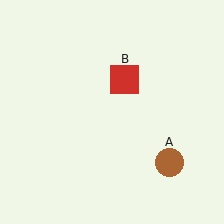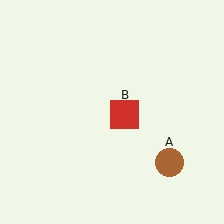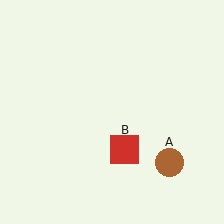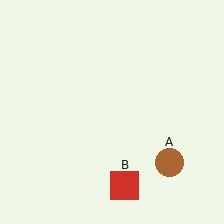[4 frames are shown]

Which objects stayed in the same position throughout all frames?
Brown circle (object A) remained stationary.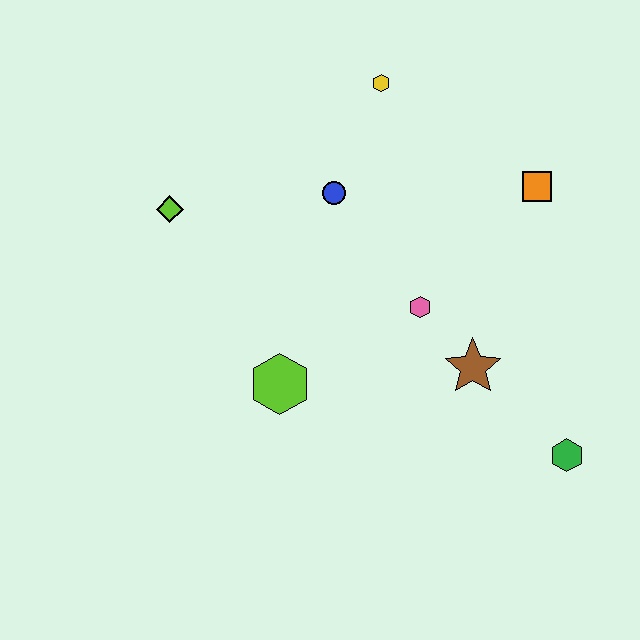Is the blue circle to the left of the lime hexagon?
No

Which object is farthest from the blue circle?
The green hexagon is farthest from the blue circle.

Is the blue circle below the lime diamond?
No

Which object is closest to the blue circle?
The yellow hexagon is closest to the blue circle.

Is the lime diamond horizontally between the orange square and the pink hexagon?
No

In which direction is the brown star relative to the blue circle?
The brown star is below the blue circle.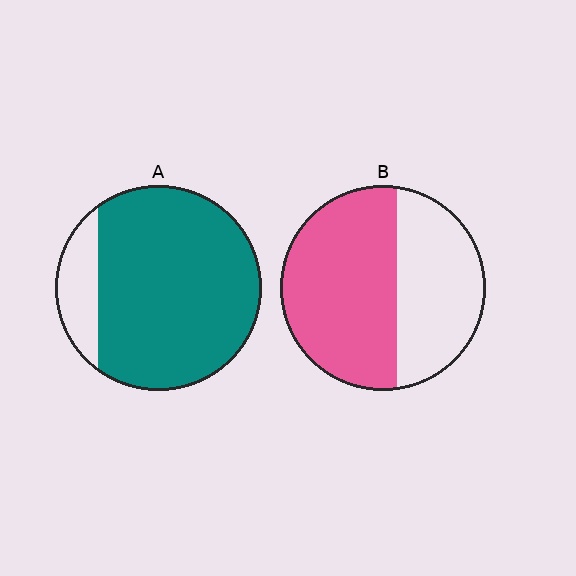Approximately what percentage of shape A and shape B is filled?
A is approximately 85% and B is approximately 60%.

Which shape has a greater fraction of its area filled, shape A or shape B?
Shape A.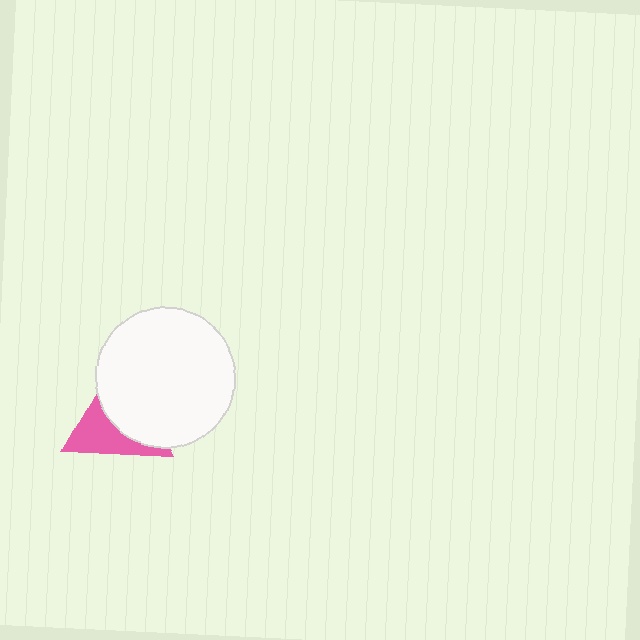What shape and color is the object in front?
The object in front is a white circle.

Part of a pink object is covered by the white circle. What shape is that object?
It is a triangle.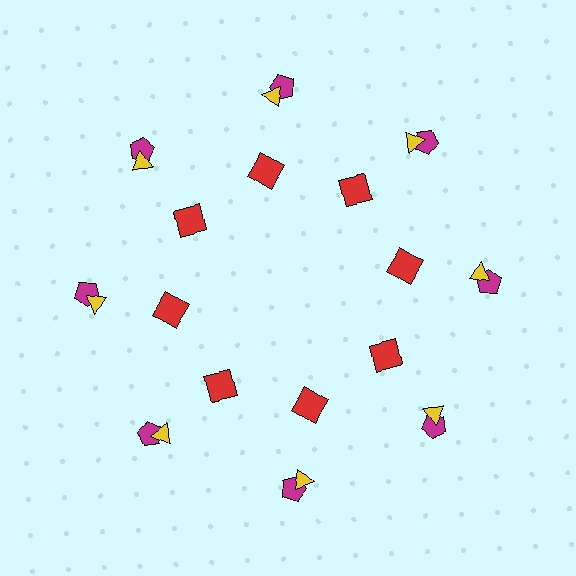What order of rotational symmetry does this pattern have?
This pattern has 8-fold rotational symmetry.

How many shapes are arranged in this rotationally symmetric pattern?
There are 24 shapes, arranged in 8 groups of 3.